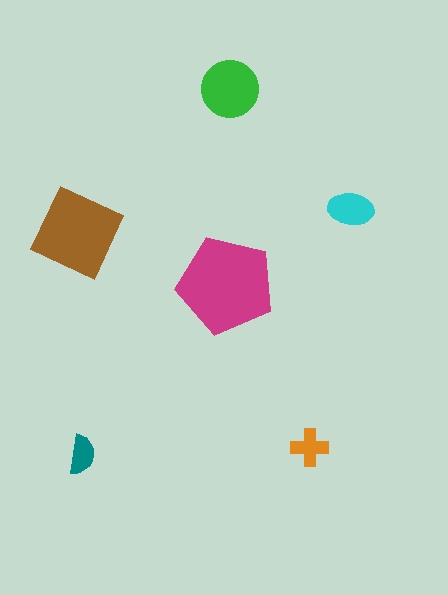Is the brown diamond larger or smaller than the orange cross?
Larger.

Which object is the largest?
The magenta pentagon.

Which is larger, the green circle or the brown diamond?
The brown diamond.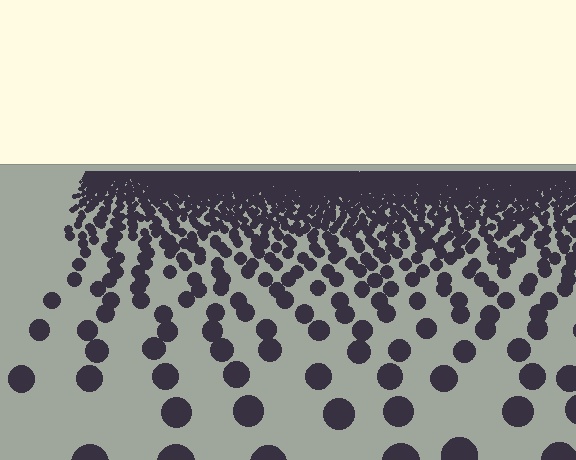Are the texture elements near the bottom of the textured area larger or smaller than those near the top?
Larger. Near the bottom, elements are closer to the viewer and appear at a bigger on-screen size.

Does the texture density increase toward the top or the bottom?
Density increases toward the top.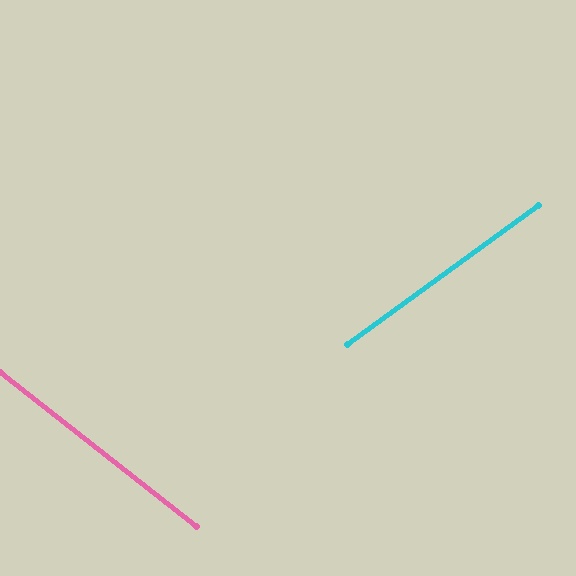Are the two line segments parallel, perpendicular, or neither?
Neither parallel nor perpendicular — they differ by about 74°.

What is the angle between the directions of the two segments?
Approximately 74 degrees.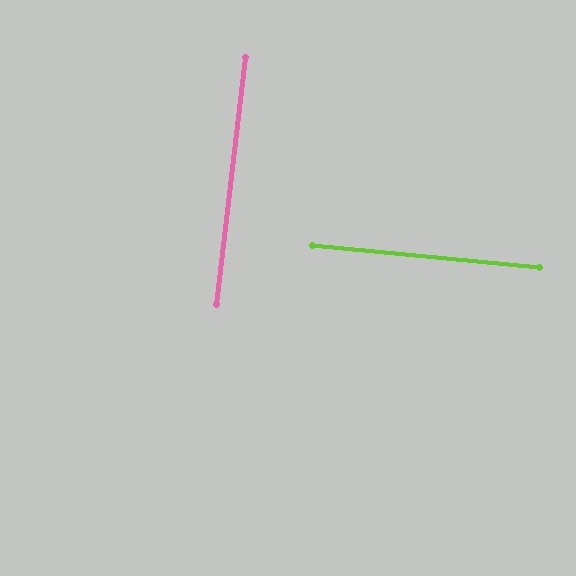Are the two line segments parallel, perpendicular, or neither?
Perpendicular — they meet at approximately 89°.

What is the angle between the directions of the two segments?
Approximately 89 degrees.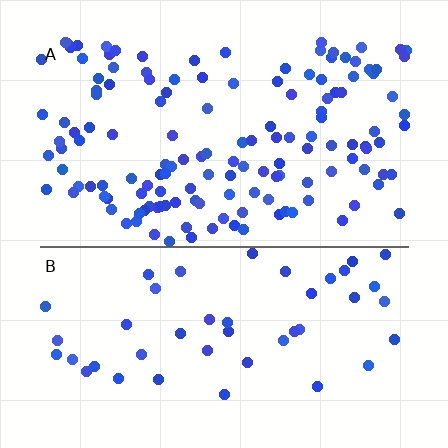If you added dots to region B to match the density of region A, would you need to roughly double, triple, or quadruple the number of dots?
Approximately triple.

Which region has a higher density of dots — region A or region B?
A (the top).